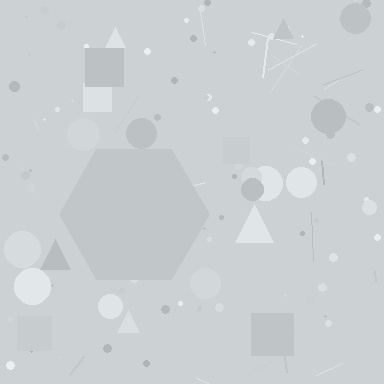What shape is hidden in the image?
A hexagon is hidden in the image.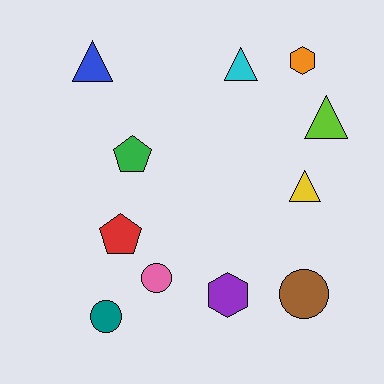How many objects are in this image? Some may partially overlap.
There are 11 objects.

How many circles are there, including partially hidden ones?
There are 3 circles.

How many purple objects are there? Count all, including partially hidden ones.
There is 1 purple object.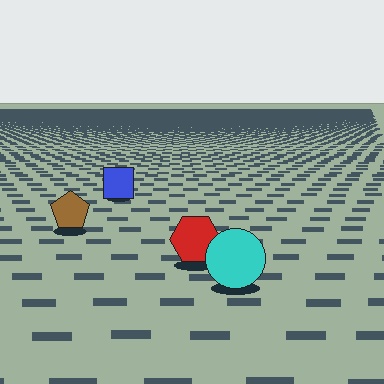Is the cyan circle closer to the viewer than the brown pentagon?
Yes. The cyan circle is closer — you can tell from the texture gradient: the ground texture is coarser near it.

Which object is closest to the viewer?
The cyan circle is closest. The texture marks near it are larger and more spread out.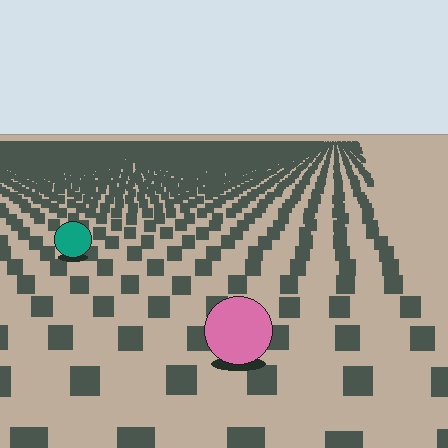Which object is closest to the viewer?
The pink circle is closest. The texture marks near it are larger and more spread out.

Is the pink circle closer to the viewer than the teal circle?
Yes. The pink circle is closer — you can tell from the texture gradient: the ground texture is coarser near it.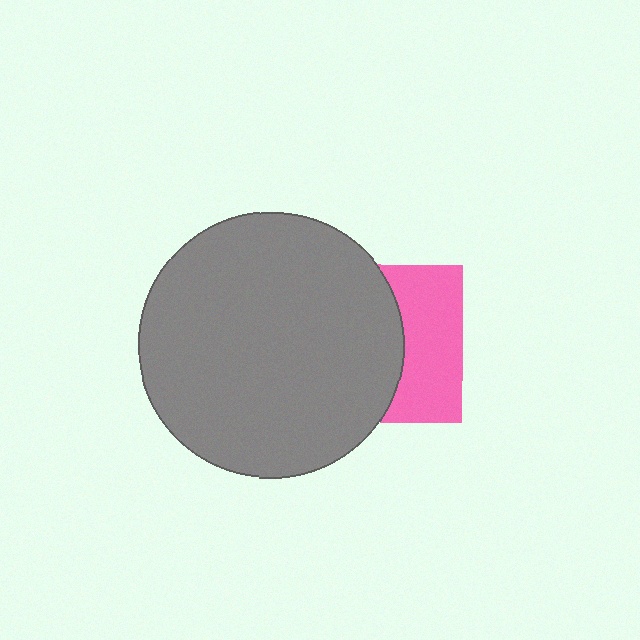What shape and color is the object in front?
The object in front is a gray circle.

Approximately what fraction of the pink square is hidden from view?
Roughly 58% of the pink square is hidden behind the gray circle.